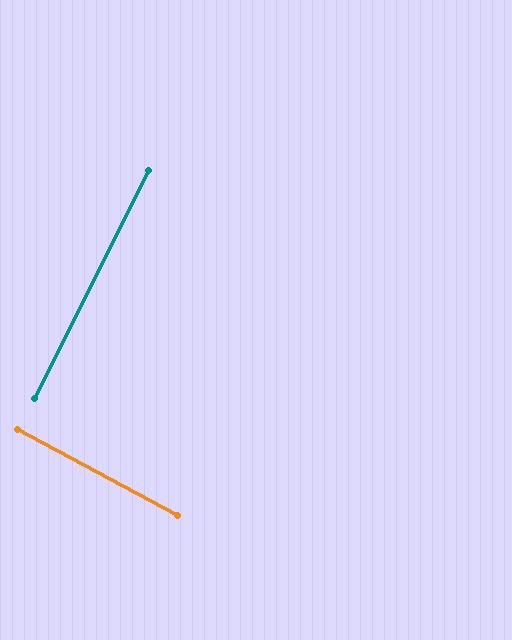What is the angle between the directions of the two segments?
Approximately 88 degrees.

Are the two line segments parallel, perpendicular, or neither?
Perpendicular — they meet at approximately 88°.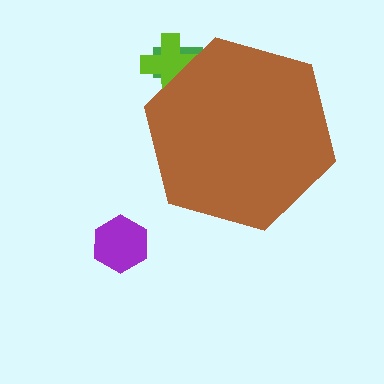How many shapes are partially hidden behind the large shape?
2 shapes are partially hidden.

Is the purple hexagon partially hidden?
No, the purple hexagon is fully visible.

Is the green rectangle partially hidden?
Yes, the green rectangle is partially hidden behind the brown hexagon.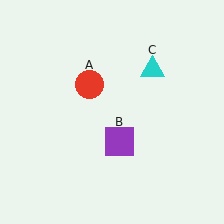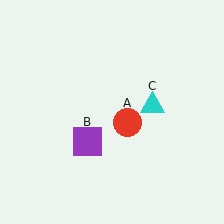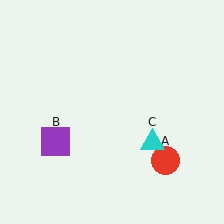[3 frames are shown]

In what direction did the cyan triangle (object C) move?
The cyan triangle (object C) moved down.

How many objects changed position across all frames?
3 objects changed position: red circle (object A), purple square (object B), cyan triangle (object C).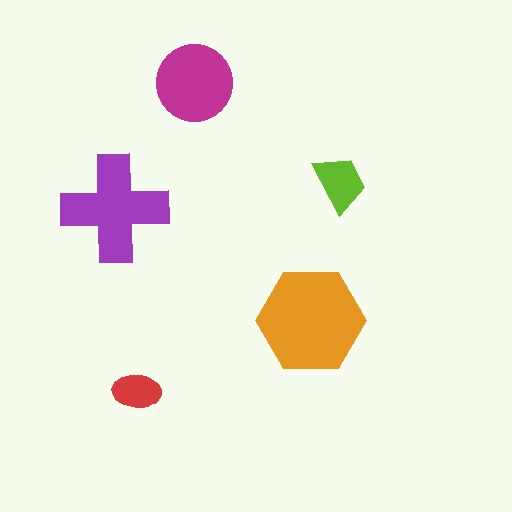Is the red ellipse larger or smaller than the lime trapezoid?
Smaller.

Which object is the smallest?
The red ellipse.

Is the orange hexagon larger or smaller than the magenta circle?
Larger.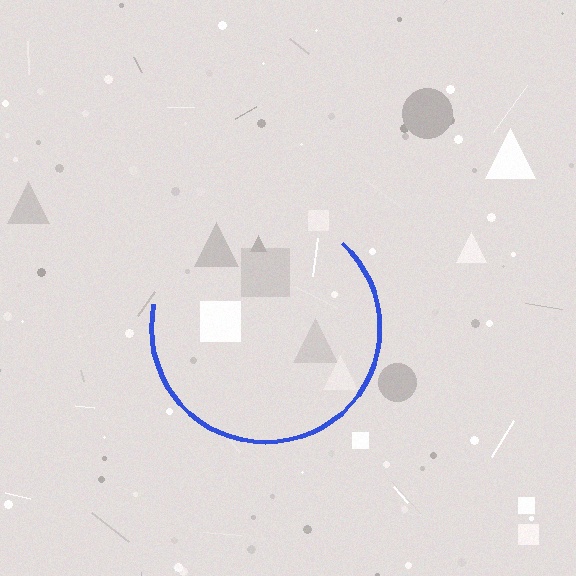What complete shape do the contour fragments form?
The contour fragments form a circle.